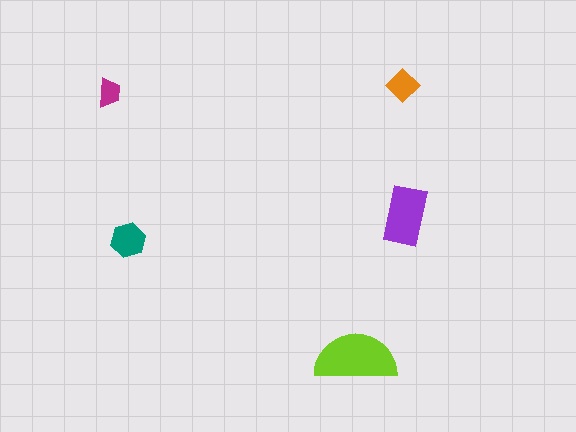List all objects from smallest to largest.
The magenta trapezoid, the orange diamond, the teal hexagon, the purple rectangle, the lime semicircle.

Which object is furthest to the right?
The purple rectangle is rightmost.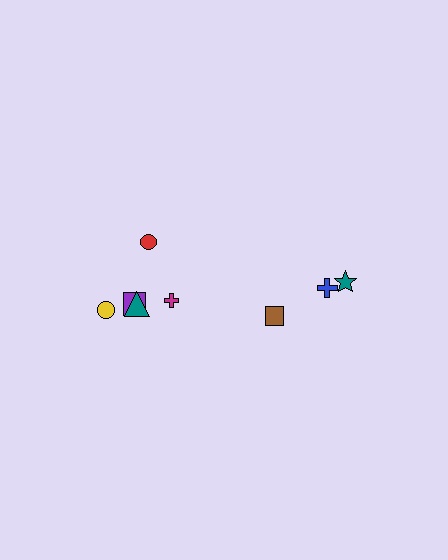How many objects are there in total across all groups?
There are 8 objects.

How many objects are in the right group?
There are 3 objects.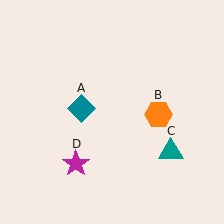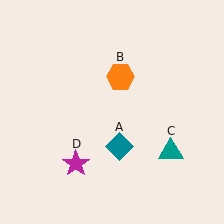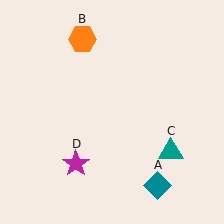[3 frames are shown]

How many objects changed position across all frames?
2 objects changed position: teal diamond (object A), orange hexagon (object B).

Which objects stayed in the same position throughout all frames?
Teal triangle (object C) and magenta star (object D) remained stationary.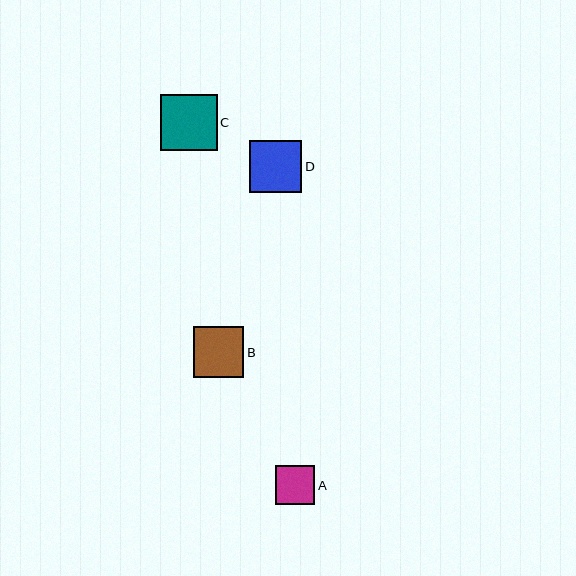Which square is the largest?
Square C is the largest with a size of approximately 57 pixels.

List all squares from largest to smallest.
From largest to smallest: C, D, B, A.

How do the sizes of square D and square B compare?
Square D and square B are approximately the same size.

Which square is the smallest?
Square A is the smallest with a size of approximately 40 pixels.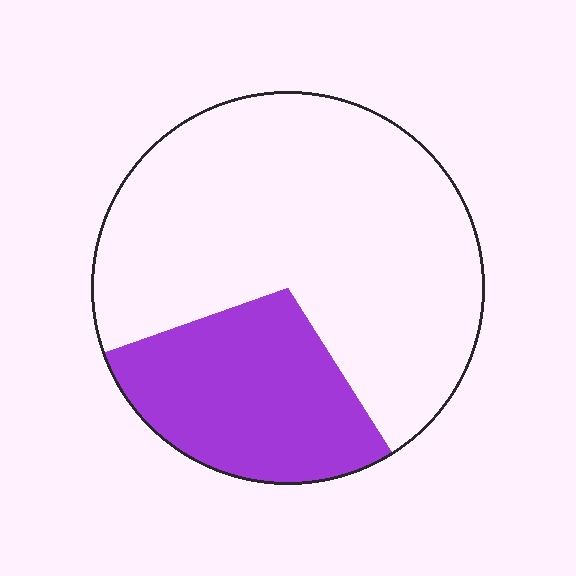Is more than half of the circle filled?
No.